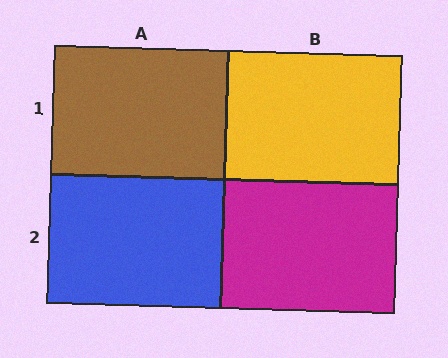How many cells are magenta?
1 cell is magenta.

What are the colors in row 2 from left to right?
Blue, magenta.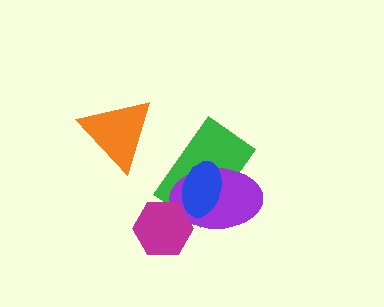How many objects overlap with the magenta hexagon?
1 object overlaps with the magenta hexagon.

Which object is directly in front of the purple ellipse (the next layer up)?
The blue ellipse is directly in front of the purple ellipse.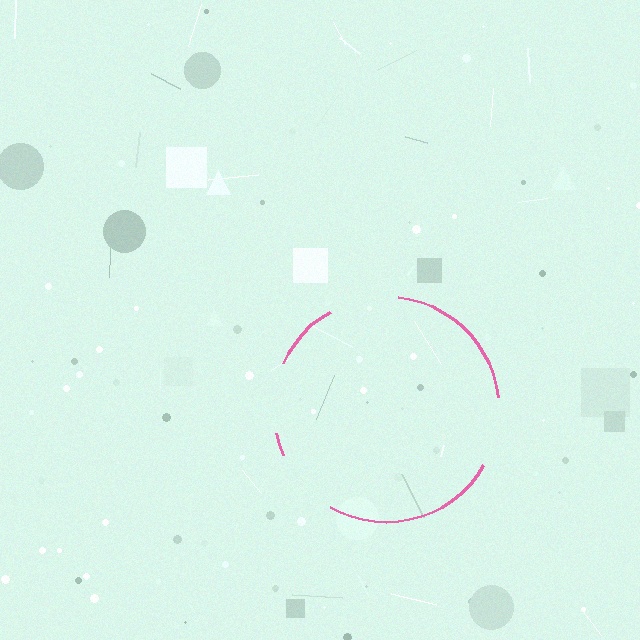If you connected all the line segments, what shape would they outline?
They would outline a circle.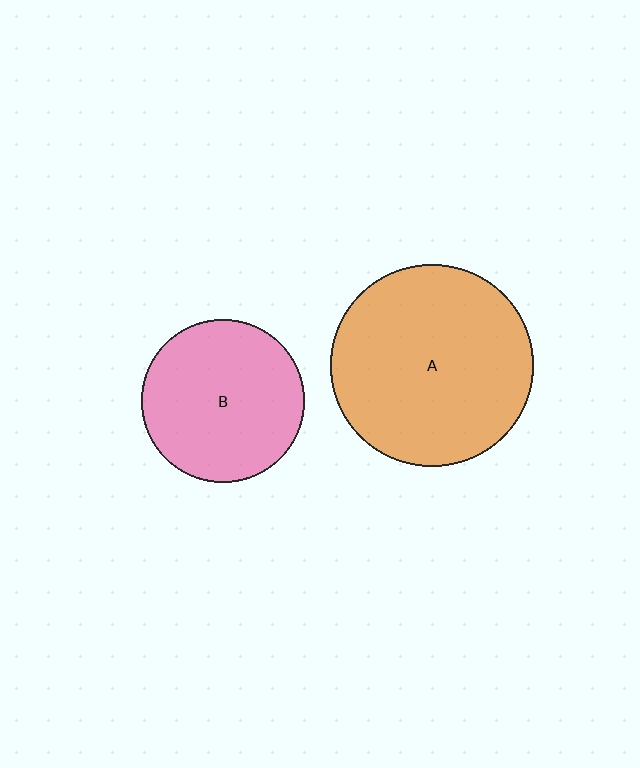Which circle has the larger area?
Circle A (orange).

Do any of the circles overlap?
No, none of the circles overlap.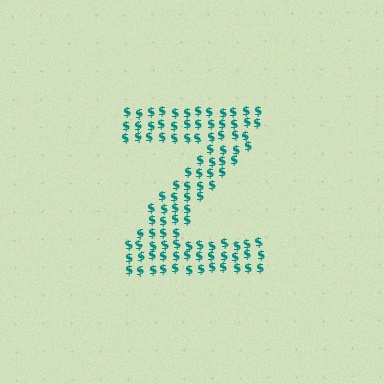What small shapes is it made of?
It is made of small dollar signs.